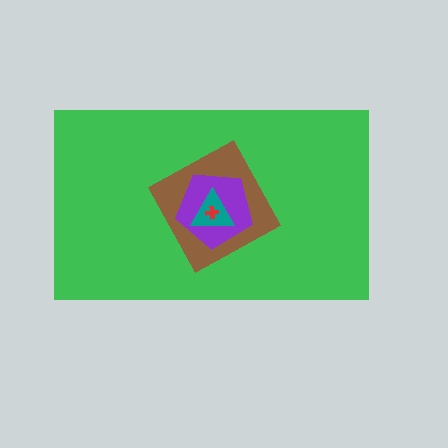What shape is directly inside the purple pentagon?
The teal triangle.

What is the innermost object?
The red cross.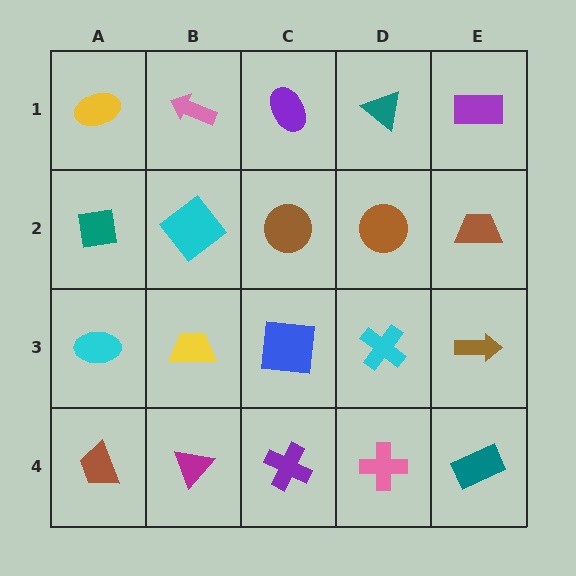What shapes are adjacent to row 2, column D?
A teal triangle (row 1, column D), a cyan cross (row 3, column D), a brown circle (row 2, column C), a brown trapezoid (row 2, column E).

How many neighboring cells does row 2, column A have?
3.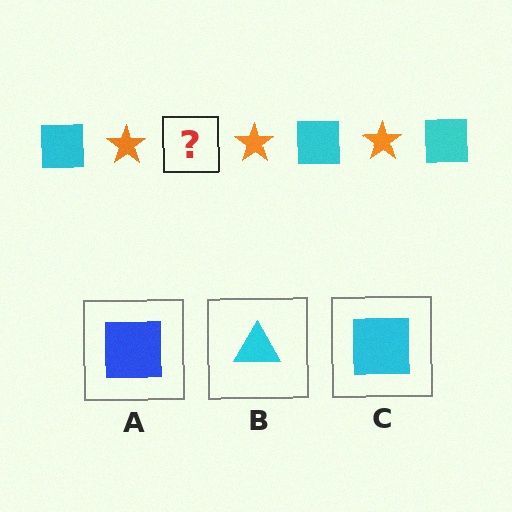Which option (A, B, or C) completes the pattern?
C.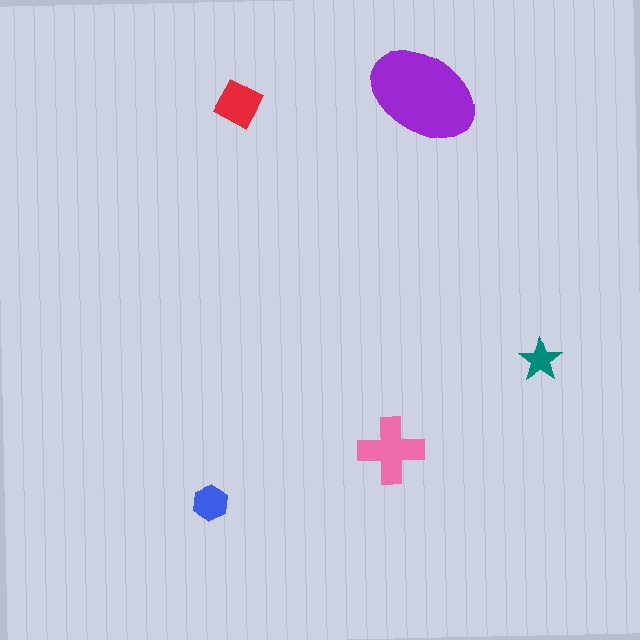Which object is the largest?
The purple ellipse.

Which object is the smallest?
The teal star.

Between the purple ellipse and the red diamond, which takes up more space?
The purple ellipse.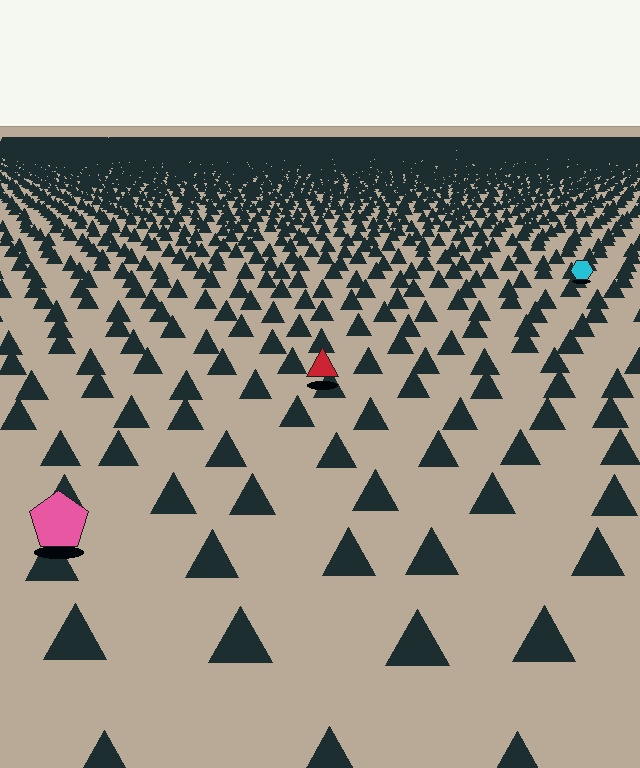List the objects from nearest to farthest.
From nearest to farthest: the pink pentagon, the red triangle, the cyan hexagon.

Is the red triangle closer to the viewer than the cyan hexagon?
Yes. The red triangle is closer — you can tell from the texture gradient: the ground texture is coarser near it.